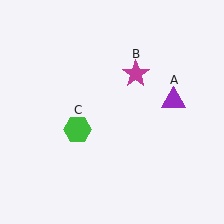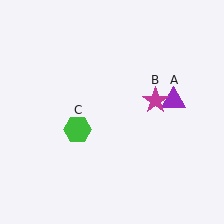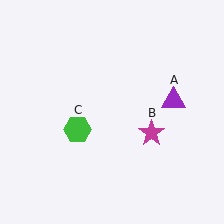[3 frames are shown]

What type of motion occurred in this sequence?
The magenta star (object B) rotated clockwise around the center of the scene.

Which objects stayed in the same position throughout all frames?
Purple triangle (object A) and green hexagon (object C) remained stationary.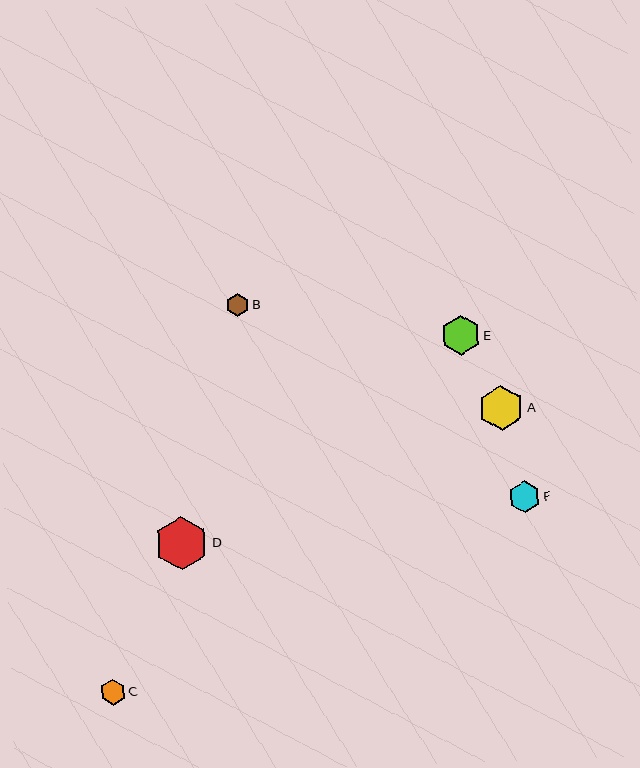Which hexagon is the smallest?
Hexagon B is the smallest with a size of approximately 23 pixels.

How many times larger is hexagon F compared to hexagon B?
Hexagon F is approximately 1.4 times the size of hexagon B.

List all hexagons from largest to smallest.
From largest to smallest: D, A, E, F, C, B.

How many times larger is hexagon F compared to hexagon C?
Hexagon F is approximately 1.2 times the size of hexagon C.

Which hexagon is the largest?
Hexagon D is the largest with a size of approximately 53 pixels.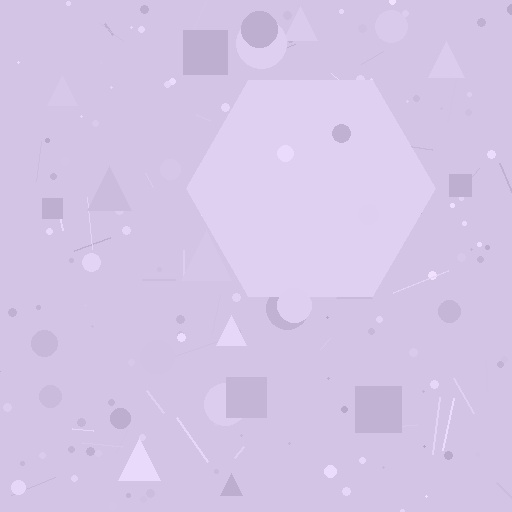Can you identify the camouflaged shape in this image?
The camouflaged shape is a hexagon.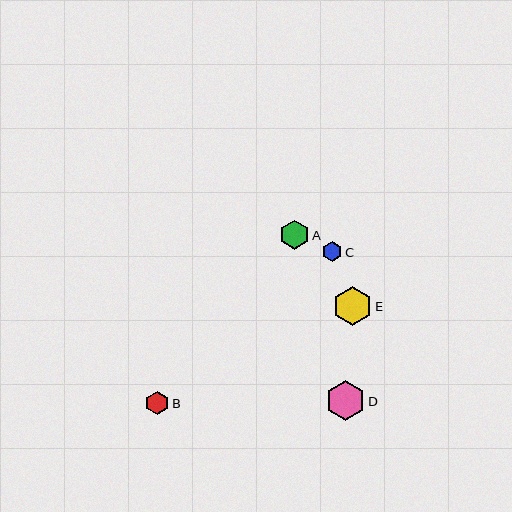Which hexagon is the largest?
Hexagon D is the largest with a size of approximately 39 pixels.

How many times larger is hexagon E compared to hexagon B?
Hexagon E is approximately 1.7 times the size of hexagon B.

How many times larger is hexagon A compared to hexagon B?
Hexagon A is approximately 1.2 times the size of hexagon B.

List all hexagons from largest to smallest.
From largest to smallest: D, E, A, B, C.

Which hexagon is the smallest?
Hexagon C is the smallest with a size of approximately 20 pixels.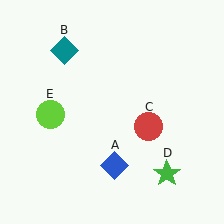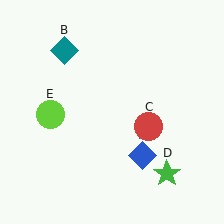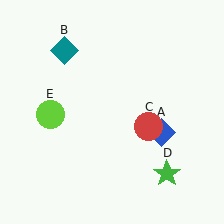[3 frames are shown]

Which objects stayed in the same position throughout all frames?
Teal diamond (object B) and red circle (object C) and green star (object D) and lime circle (object E) remained stationary.